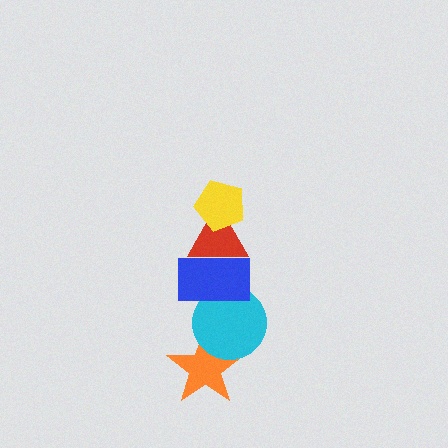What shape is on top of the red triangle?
The yellow pentagon is on top of the red triangle.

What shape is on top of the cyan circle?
The blue rectangle is on top of the cyan circle.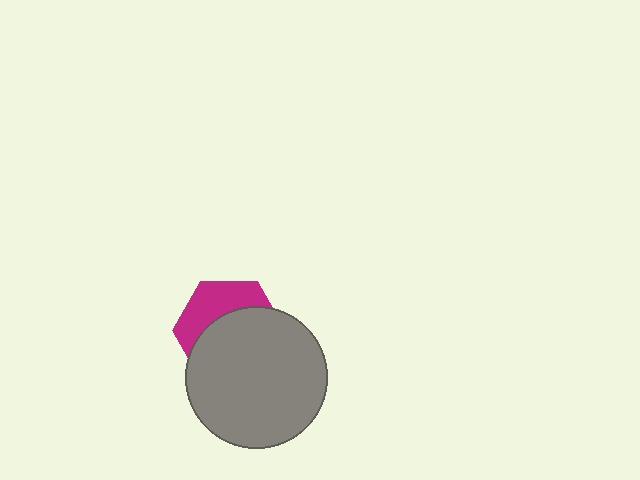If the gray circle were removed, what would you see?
You would see the complete magenta hexagon.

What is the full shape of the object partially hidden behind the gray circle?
The partially hidden object is a magenta hexagon.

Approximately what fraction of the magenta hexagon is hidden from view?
Roughly 63% of the magenta hexagon is hidden behind the gray circle.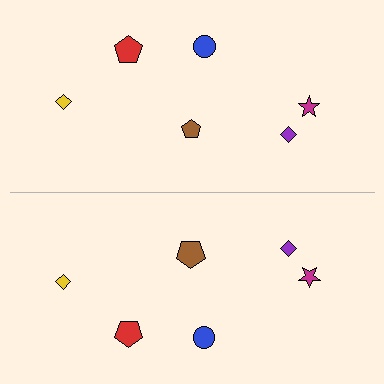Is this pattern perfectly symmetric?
No, the pattern is not perfectly symmetric. The brown pentagon on the bottom side has a different size than its mirror counterpart.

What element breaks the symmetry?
The brown pentagon on the bottom side has a different size than its mirror counterpart.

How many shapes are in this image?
There are 12 shapes in this image.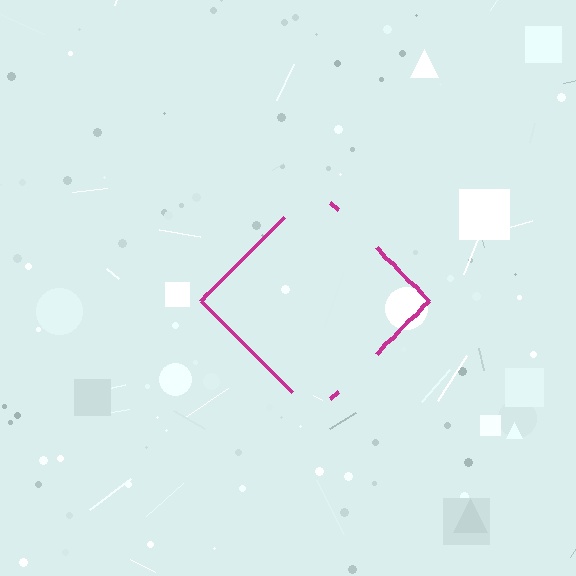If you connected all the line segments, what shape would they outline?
They would outline a diamond.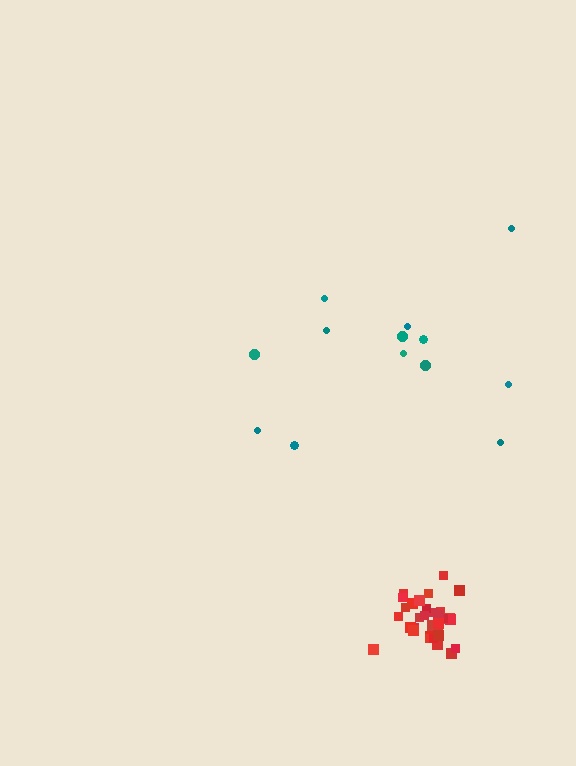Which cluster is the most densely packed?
Red.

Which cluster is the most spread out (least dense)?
Teal.